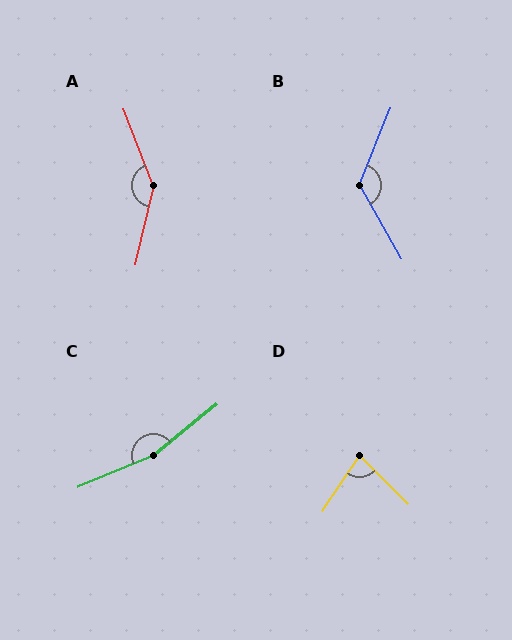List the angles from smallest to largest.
D (79°), B (128°), A (146°), C (164°).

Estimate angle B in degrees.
Approximately 128 degrees.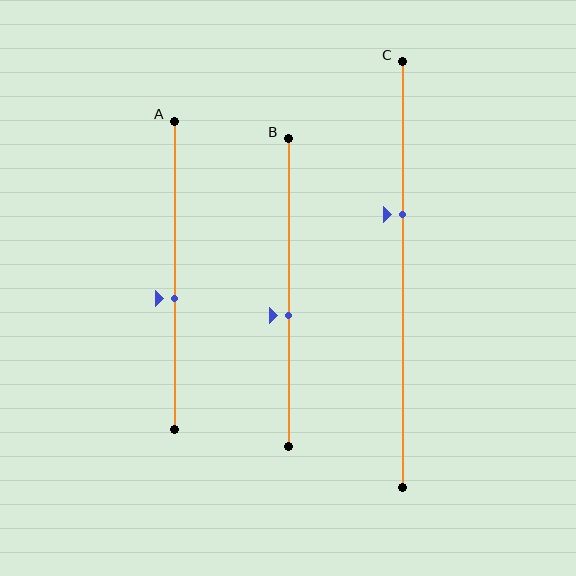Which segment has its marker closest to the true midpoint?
Segment B has its marker closest to the true midpoint.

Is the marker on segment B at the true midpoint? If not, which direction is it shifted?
No, the marker on segment B is shifted downward by about 7% of the segment length.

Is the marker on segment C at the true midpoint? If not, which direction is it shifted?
No, the marker on segment C is shifted upward by about 14% of the segment length.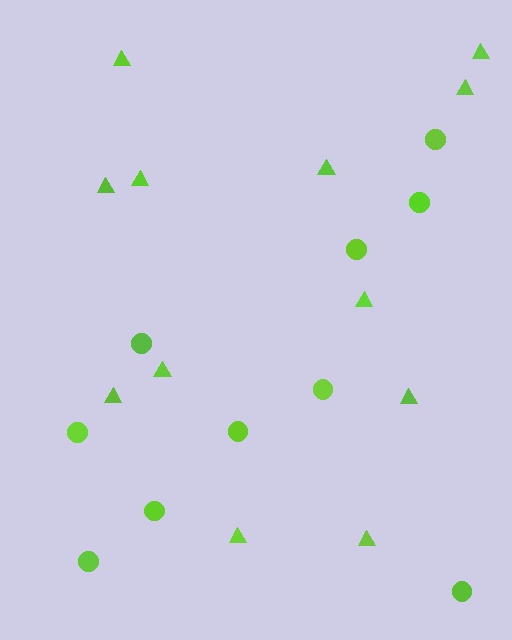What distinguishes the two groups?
There are 2 groups: one group of triangles (12) and one group of circles (10).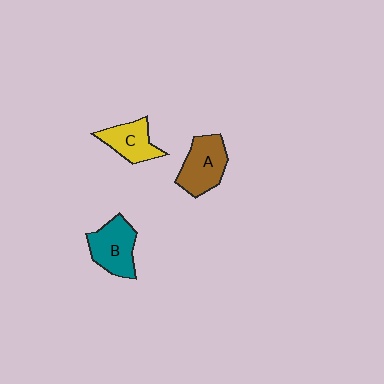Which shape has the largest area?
Shape A (brown).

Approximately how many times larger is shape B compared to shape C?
Approximately 1.2 times.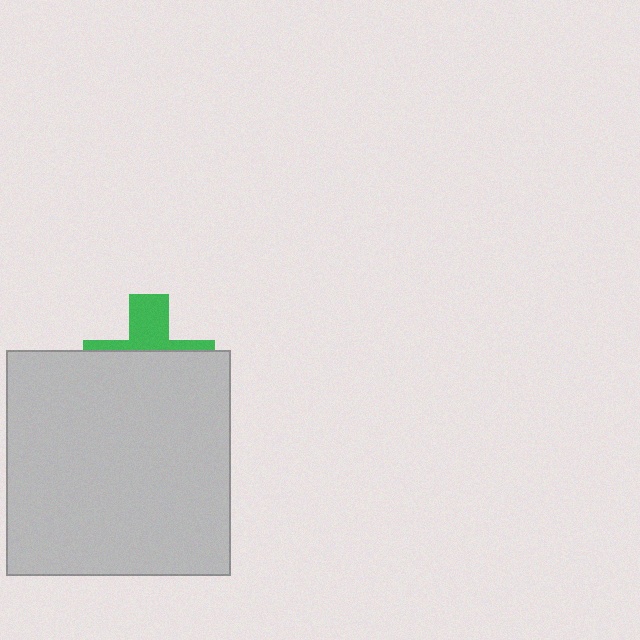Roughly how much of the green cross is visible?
A small part of it is visible (roughly 35%).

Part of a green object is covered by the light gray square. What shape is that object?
It is a cross.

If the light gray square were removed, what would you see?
You would see the complete green cross.